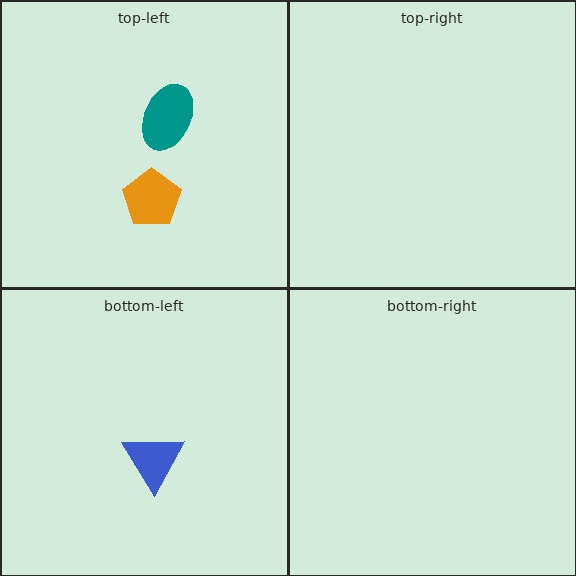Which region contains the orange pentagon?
The top-left region.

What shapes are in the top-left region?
The orange pentagon, the teal ellipse.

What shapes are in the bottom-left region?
The blue triangle.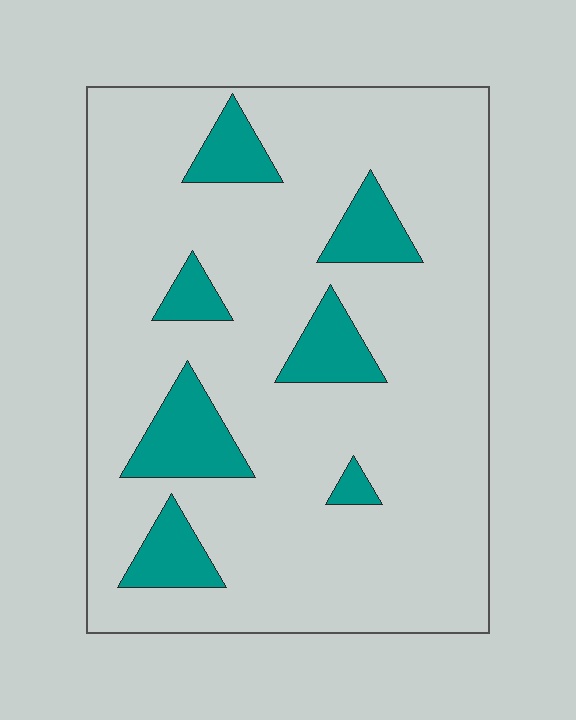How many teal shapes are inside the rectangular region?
7.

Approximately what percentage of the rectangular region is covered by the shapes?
Approximately 15%.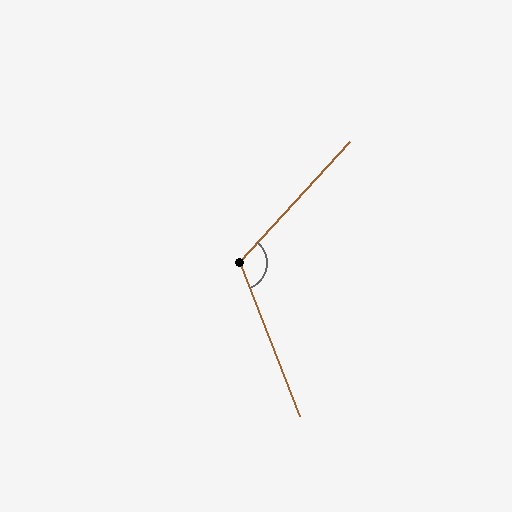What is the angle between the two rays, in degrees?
Approximately 116 degrees.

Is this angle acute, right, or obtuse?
It is obtuse.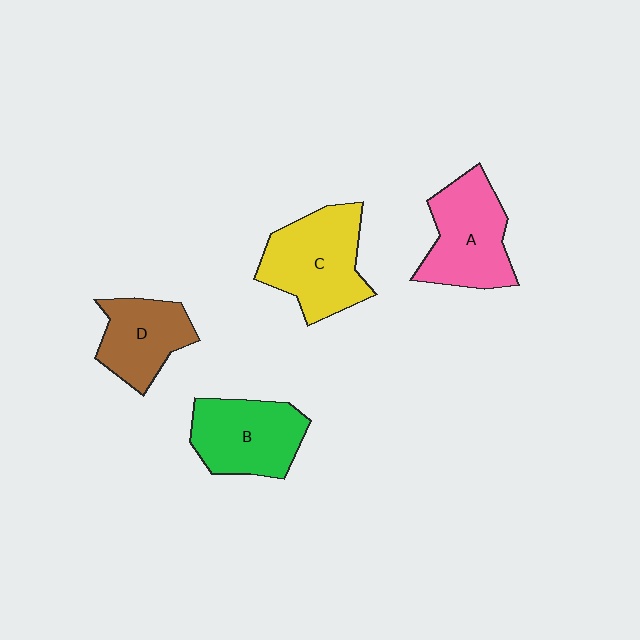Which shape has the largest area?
Shape C (yellow).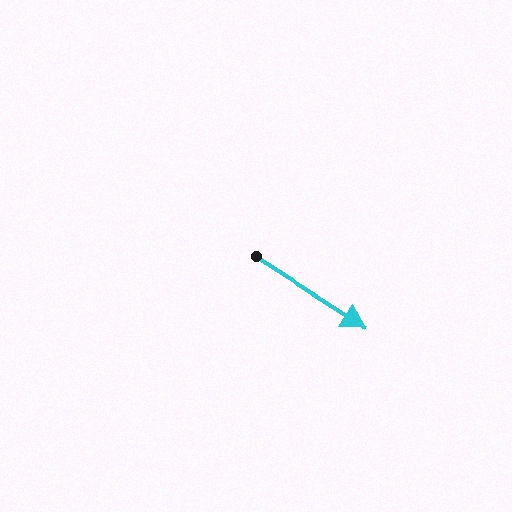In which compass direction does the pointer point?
Southeast.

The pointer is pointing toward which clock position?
Roughly 4 o'clock.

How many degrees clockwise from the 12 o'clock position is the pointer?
Approximately 123 degrees.